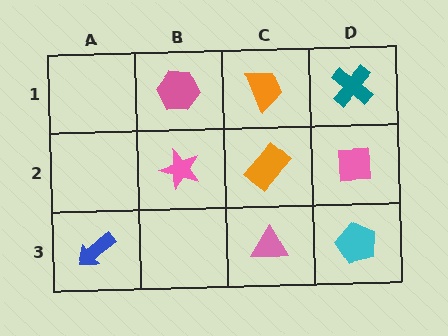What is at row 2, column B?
A pink star.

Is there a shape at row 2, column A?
No, that cell is empty.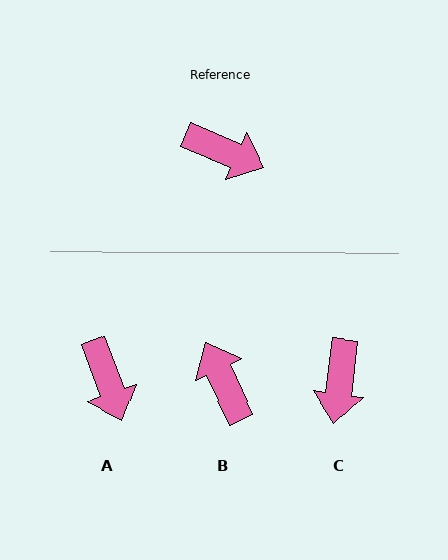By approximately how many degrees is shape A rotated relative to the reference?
Approximately 46 degrees clockwise.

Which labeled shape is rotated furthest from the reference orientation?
B, about 139 degrees away.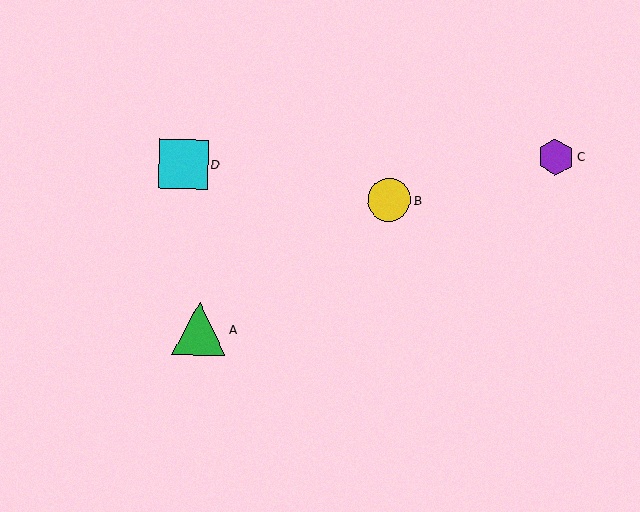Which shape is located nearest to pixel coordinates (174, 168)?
The cyan square (labeled D) at (183, 164) is nearest to that location.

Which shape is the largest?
The green triangle (labeled A) is the largest.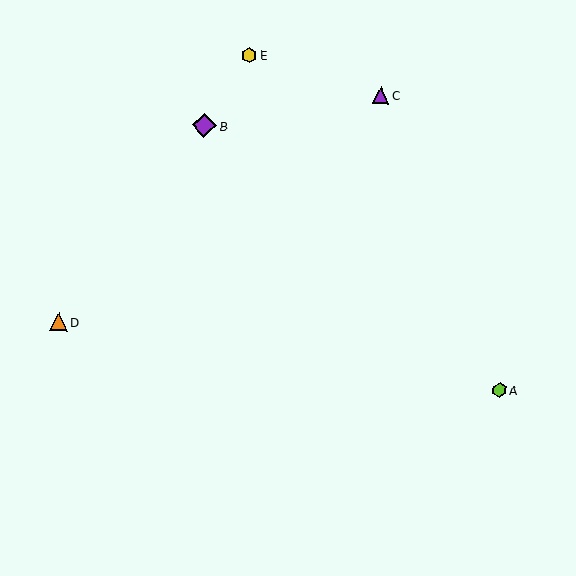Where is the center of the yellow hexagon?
The center of the yellow hexagon is at (249, 55).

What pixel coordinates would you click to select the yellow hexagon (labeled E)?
Click at (249, 55) to select the yellow hexagon E.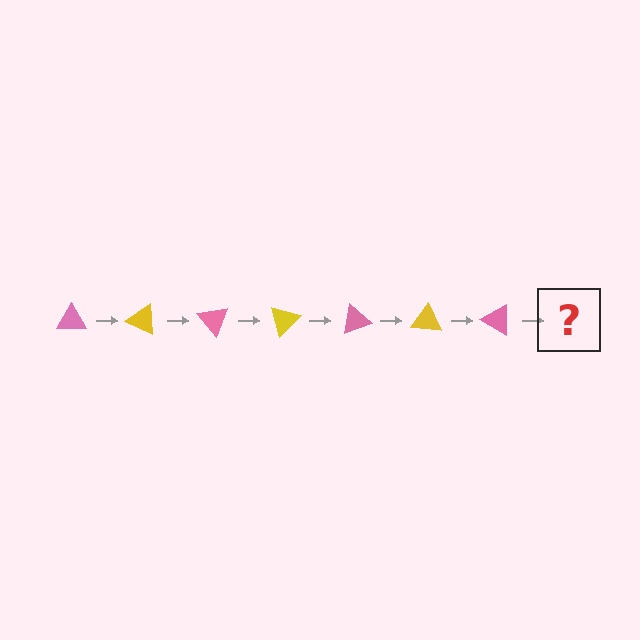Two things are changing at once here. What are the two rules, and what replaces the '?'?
The two rules are that it rotates 25 degrees each step and the color cycles through pink and yellow. The '?' should be a yellow triangle, rotated 175 degrees from the start.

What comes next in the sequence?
The next element should be a yellow triangle, rotated 175 degrees from the start.